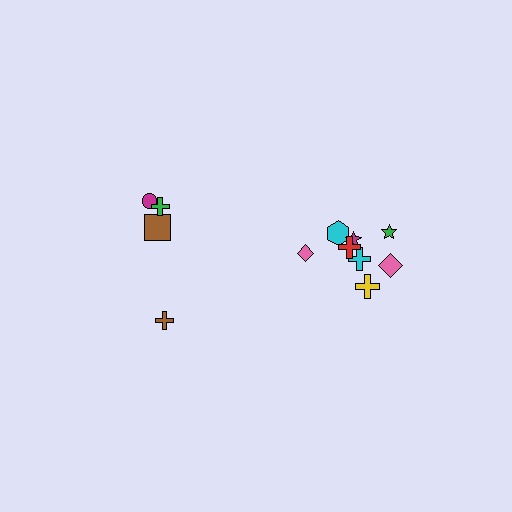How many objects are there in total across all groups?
There are 12 objects.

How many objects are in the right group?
There are 8 objects.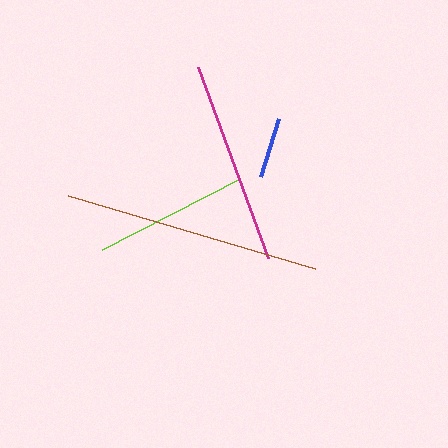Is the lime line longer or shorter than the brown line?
The brown line is longer than the lime line.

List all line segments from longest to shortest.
From longest to shortest: brown, magenta, lime, blue.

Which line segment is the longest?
The brown line is the longest at approximately 258 pixels.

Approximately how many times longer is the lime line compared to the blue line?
The lime line is approximately 2.5 times the length of the blue line.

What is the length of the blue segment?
The blue segment is approximately 61 pixels long.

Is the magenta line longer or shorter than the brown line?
The brown line is longer than the magenta line.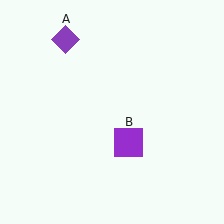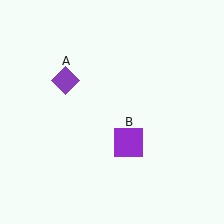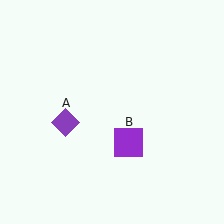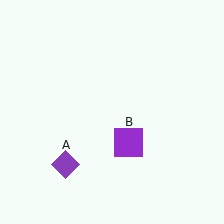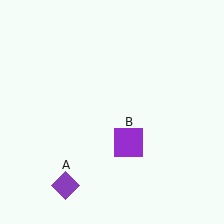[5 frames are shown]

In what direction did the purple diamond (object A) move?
The purple diamond (object A) moved down.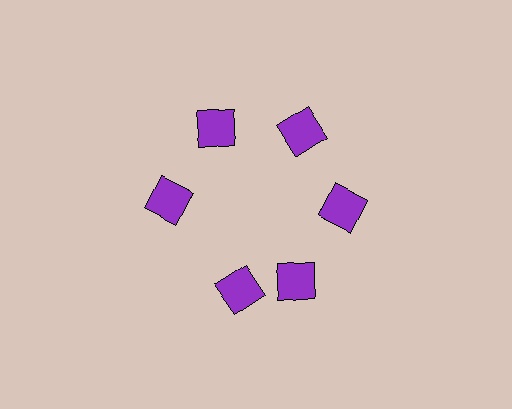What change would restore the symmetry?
The symmetry would be restored by rotating it back into even spacing with its neighbors so that all 6 squares sit at equal angles and equal distance from the center.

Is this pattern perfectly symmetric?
No. The 6 purple squares are arranged in a ring, but one element near the 7 o'clock position is rotated out of alignment along the ring, breaking the 6-fold rotational symmetry.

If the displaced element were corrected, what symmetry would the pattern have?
It would have 6-fold rotational symmetry — the pattern would map onto itself every 60 degrees.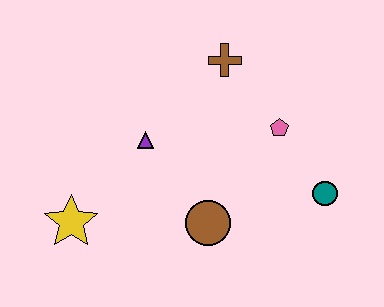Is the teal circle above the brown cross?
No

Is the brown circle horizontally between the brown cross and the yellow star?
Yes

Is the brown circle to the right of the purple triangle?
Yes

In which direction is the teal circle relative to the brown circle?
The teal circle is to the right of the brown circle.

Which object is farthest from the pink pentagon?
The yellow star is farthest from the pink pentagon.